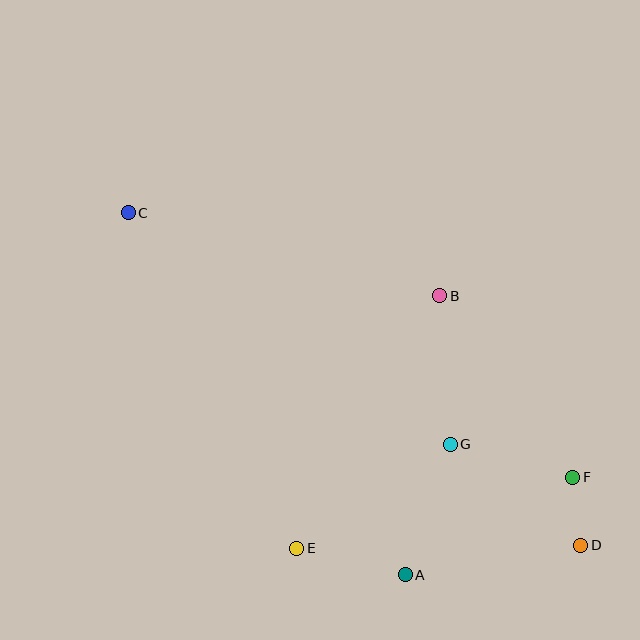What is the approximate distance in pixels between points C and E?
The distance between C and E is approximately 376 pixels.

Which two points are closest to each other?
Points D and F are closest to each other.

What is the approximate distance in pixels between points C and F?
The distance between C and F is approximately 517 pixels.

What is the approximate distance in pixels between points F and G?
The distance between F and G is approximately 127 pixels.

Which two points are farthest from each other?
Points C and D are farthest from each other.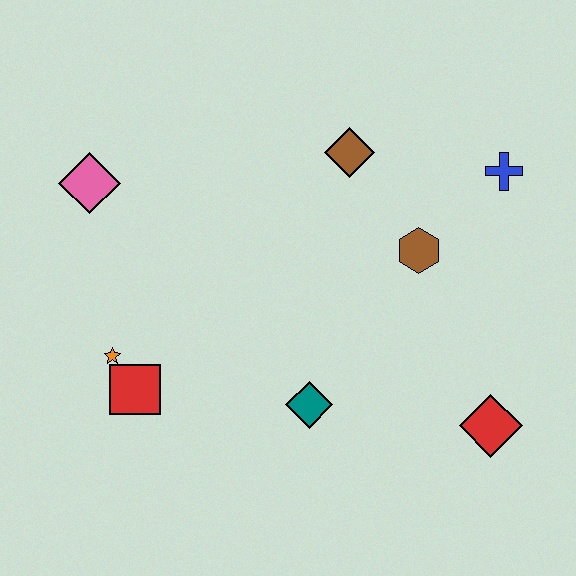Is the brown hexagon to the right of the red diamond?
No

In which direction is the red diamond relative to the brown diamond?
The red diamond is below the brown diamond.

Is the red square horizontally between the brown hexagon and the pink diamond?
Yes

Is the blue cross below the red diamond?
No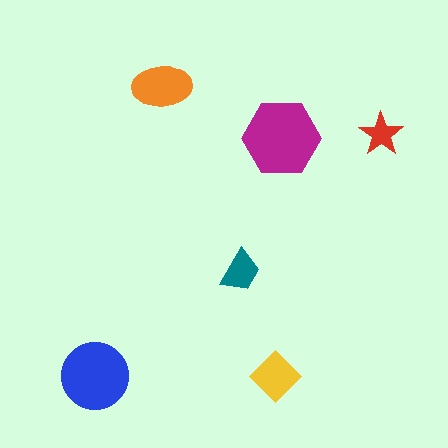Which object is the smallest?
The red star.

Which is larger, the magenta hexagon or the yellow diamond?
The magenta hexagon.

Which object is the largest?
The magenta hexagon.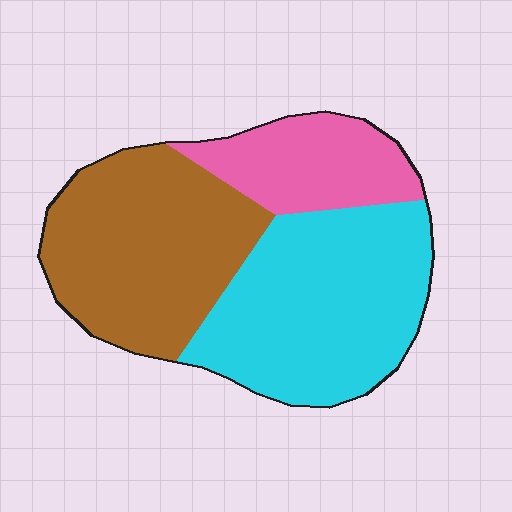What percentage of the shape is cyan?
Cyan covers around 40% of the shape.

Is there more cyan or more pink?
Cyan.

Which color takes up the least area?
Pink, at roughly 20%.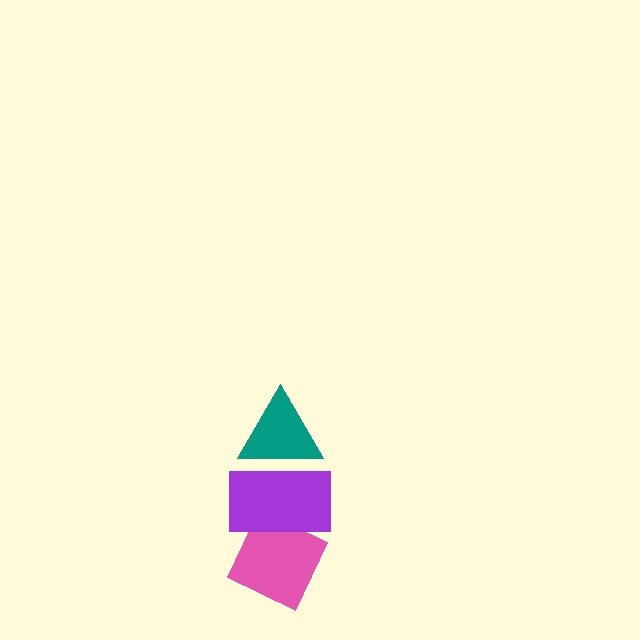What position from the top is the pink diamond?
The pink diamond is 3rd from the top.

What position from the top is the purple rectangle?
The purple rectangle is 2nd from the top.